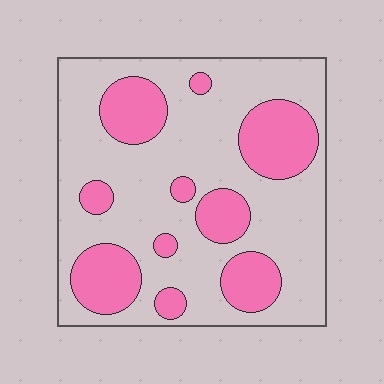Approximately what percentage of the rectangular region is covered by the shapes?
Approximately 30%.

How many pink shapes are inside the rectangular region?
10.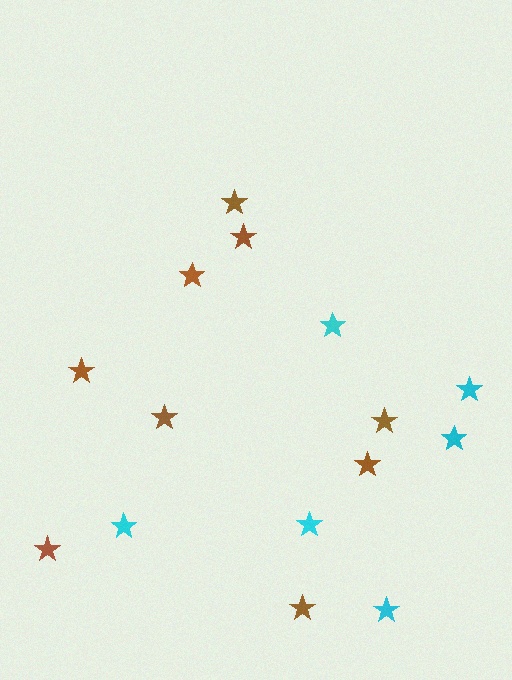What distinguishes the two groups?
There are 2 groups: one group of cyan stars (6) and one group of brown stars (9).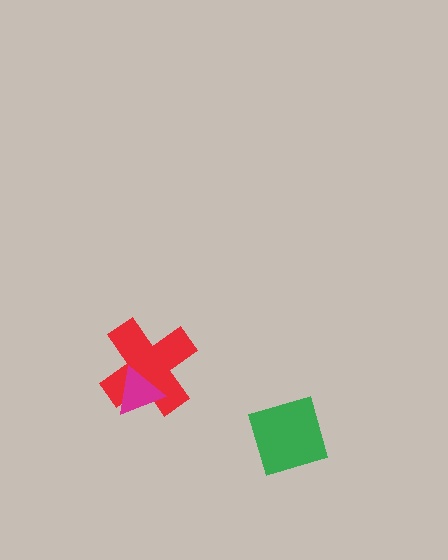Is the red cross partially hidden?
Yes, it is partially covered by another shape.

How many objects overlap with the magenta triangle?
1 object overlaps with the magenta triangle.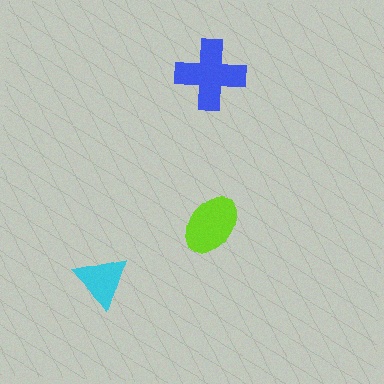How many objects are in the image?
There are 3 objects in the image.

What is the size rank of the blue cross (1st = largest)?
1st.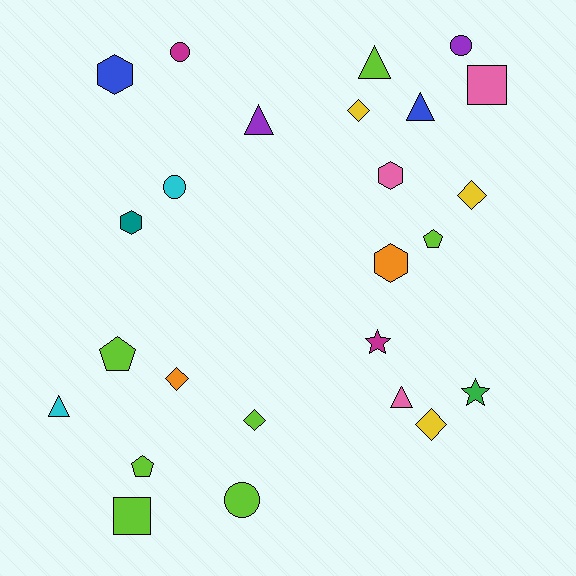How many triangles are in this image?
There are 5 triangles.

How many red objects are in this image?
There are no red objects.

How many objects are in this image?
There are 25 objects.